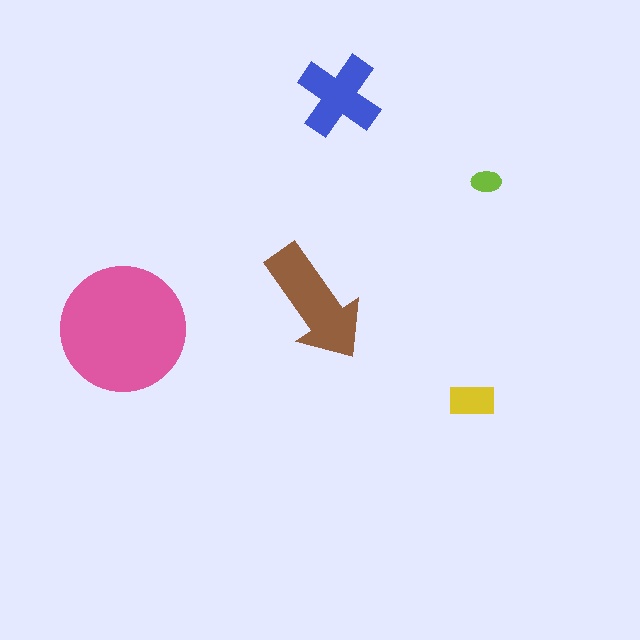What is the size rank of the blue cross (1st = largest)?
3rd.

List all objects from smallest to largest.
The lime ellipse, the yellow rectangle, the blue cross, the brown arrow, the pink circle.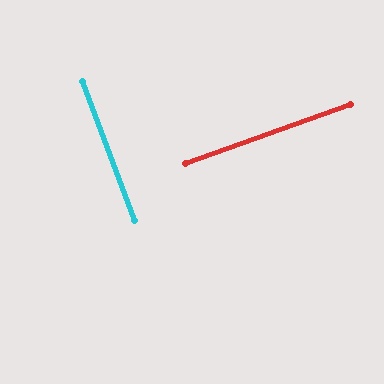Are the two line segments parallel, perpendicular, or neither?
Perpendicular — they meet at approximately 89°.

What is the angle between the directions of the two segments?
Approximately 89 degrees.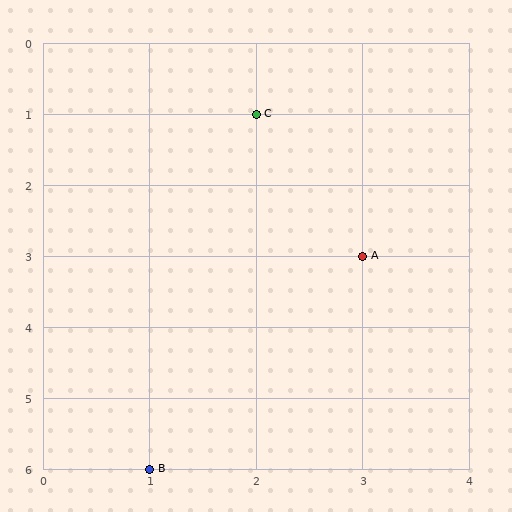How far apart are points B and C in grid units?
Points B and C are 1 column and 5 rows apart (about 5.1 grid units diagonally).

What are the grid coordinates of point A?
Point A is at grid coordinates (3, 3).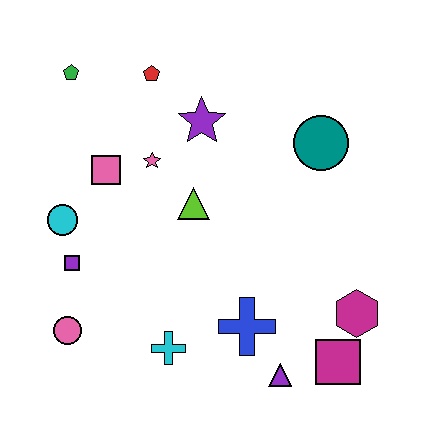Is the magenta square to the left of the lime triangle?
No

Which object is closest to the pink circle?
The purple square is closest to the pink circle.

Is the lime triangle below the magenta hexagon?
No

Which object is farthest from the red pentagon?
The magenta square is farthest from the red pentagon.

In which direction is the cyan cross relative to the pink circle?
The cyan cross is to the right of the pink circle.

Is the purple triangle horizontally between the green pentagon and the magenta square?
Yes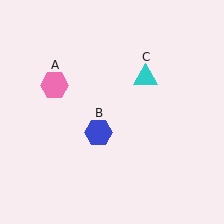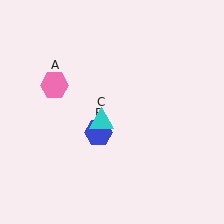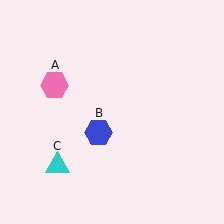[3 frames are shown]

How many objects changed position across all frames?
1 object changed position: cyan triangle (object C).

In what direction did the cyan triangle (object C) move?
The cyan triangle (object C) moved down and to the left.